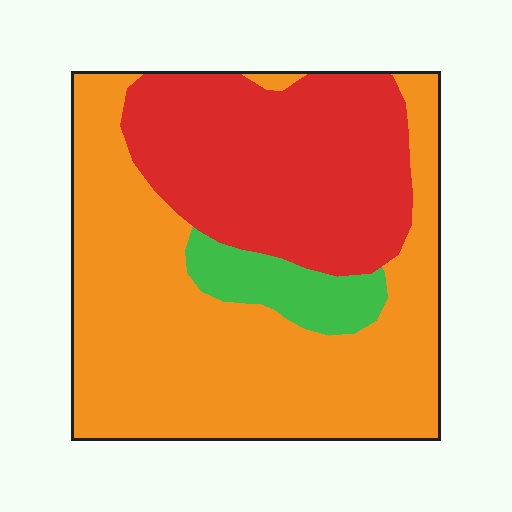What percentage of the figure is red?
Red covers roughly 35% of the figure.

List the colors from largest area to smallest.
From largest to smallest: orange, red, green.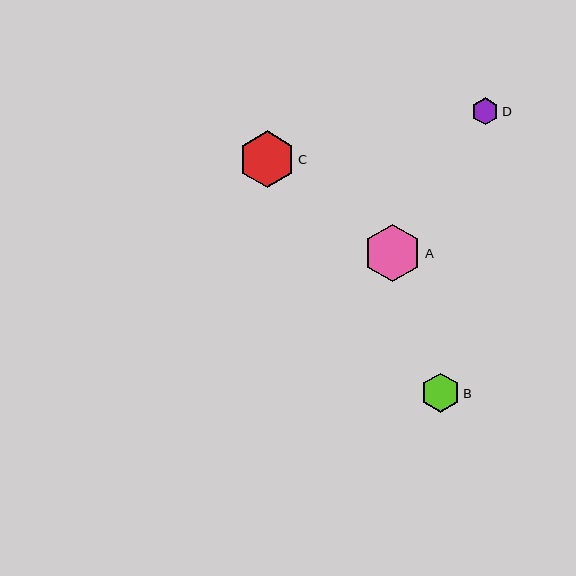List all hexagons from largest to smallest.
From largest to smallest: A, C, B, D.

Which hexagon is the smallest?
Hexagon D is the smallest with a size of approximately 27 pixels.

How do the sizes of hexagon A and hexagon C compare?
Hexagon A and hexagon C are approximately the same size.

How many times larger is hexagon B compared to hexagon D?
Hexagon B is approximately 1.4 times the size of hexagon D.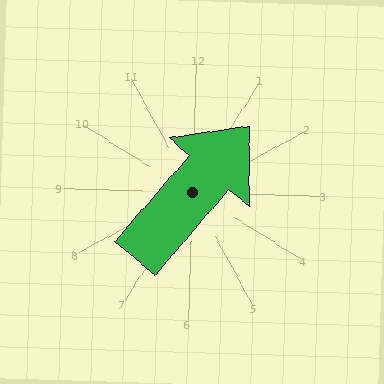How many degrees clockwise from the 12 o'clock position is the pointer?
Approximately 39 degrees.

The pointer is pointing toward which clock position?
Roughly 1 o'clock.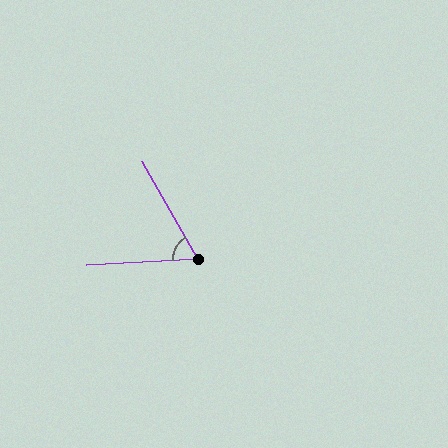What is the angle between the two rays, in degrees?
Approximately 63 degrees.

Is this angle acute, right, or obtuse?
It is acute.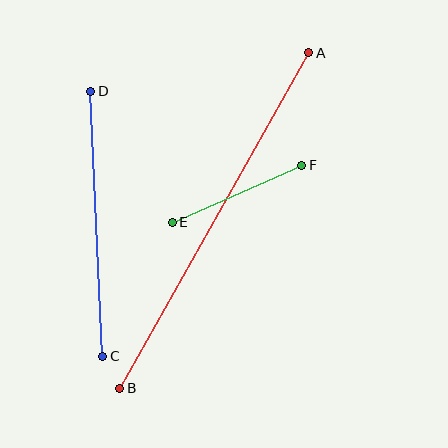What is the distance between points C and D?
The distance is approximately 265 pixels.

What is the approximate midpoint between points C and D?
The midpoint is at approximately (97, 224) pixels.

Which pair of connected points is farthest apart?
Points A and B are farthest apart.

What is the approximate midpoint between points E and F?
The midpoint is at approximately (237, 194) pixels.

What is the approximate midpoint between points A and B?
The midpoint is at approximately (214, 220) pixels.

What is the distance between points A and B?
The distance is approximately 385 pixels.